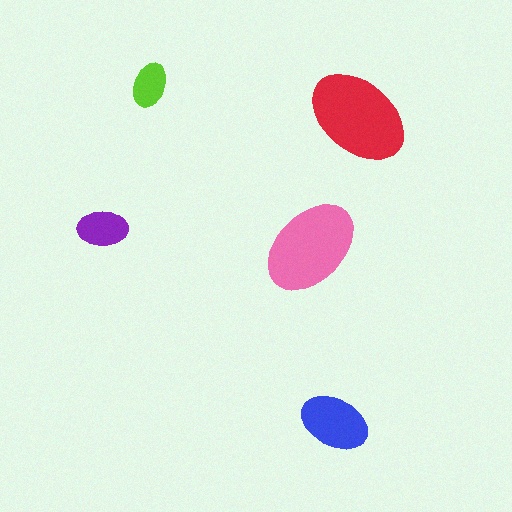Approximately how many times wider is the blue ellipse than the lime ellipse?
About 1.5 times wider.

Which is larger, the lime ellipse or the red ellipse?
The red one.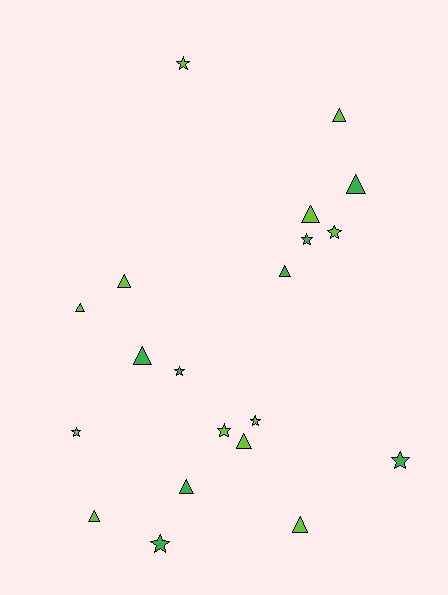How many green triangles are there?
There are 4 green triangles.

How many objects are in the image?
There are 20 objects.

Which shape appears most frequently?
Triangle, with 11 objects.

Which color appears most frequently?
Lime, with 12 objects.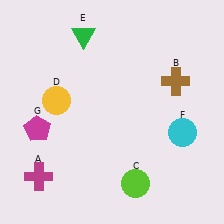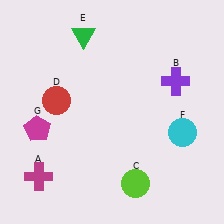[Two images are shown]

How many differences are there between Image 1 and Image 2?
There are 2 differences between the two images.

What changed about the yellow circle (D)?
In Image 1, D is yellow. In Image 2, it changed to red.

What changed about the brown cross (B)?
In Image 1, B is brown. In Image 2, it changed to purple.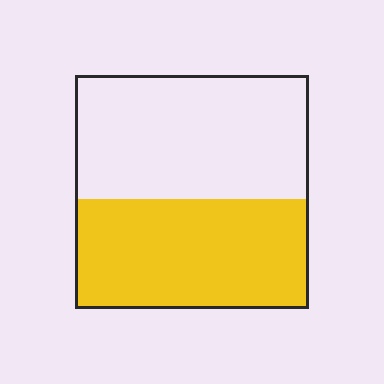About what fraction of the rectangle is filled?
About one half (1/2).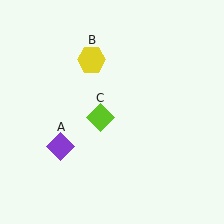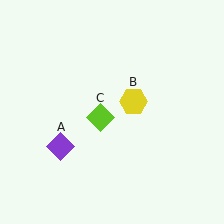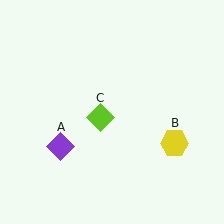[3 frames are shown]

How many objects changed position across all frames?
1 object changed position: yellow hexagon (object B).